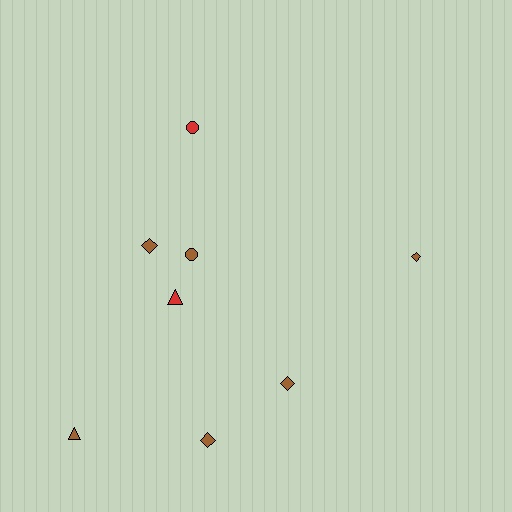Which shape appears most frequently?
Diamond, with 4 objects.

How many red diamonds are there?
There are no red diamonds.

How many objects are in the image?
There are 8 objects.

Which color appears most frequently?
Brown, with 6 objects.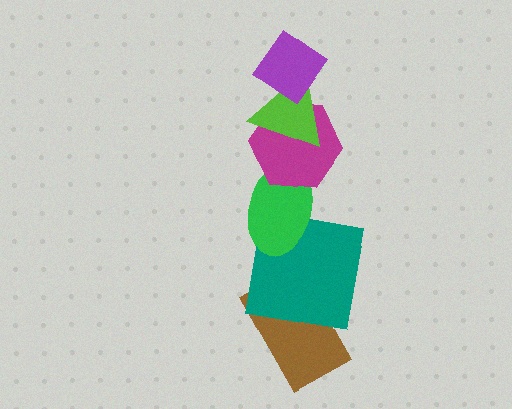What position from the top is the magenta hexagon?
The magenta hexagon is 3rd from the top.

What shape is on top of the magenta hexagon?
The lime triangle is on top of the magenta hexagon.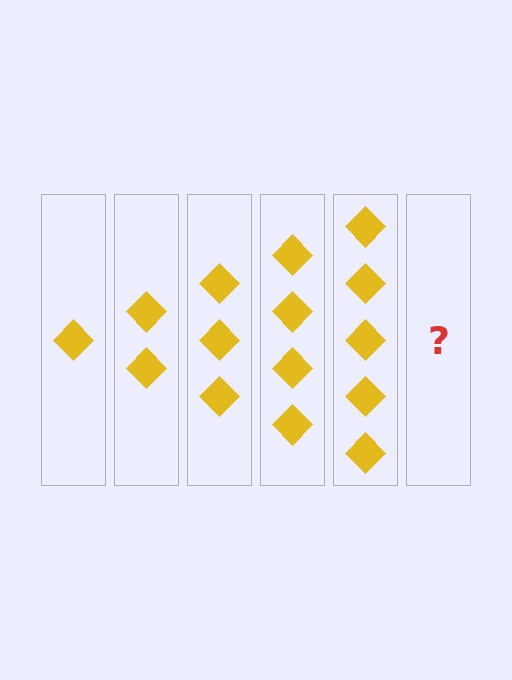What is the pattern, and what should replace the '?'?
The pattern is that each step adds one more diamond. The '?' should be 6 diamonds.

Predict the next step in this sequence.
The next step is 6 diamonds.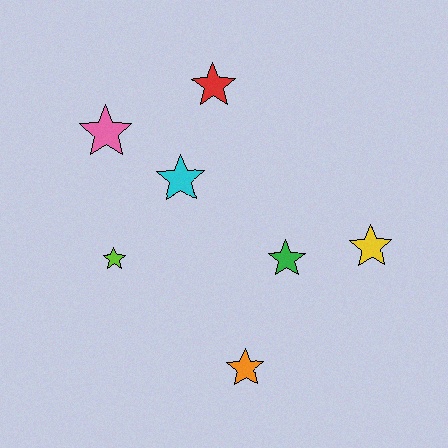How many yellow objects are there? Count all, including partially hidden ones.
There is 1 yellow object.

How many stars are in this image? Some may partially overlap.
There are 7 stars.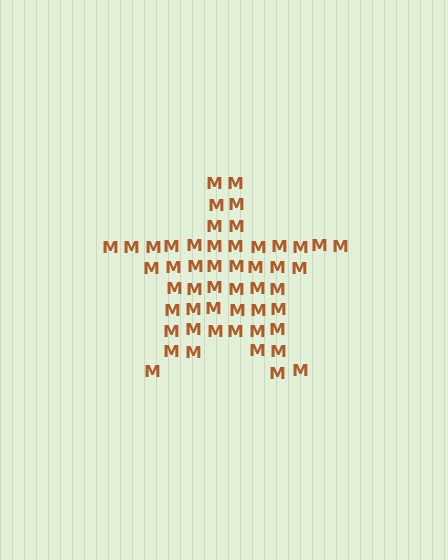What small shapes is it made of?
It is made of small letter M's.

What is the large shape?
The large shape is a star.